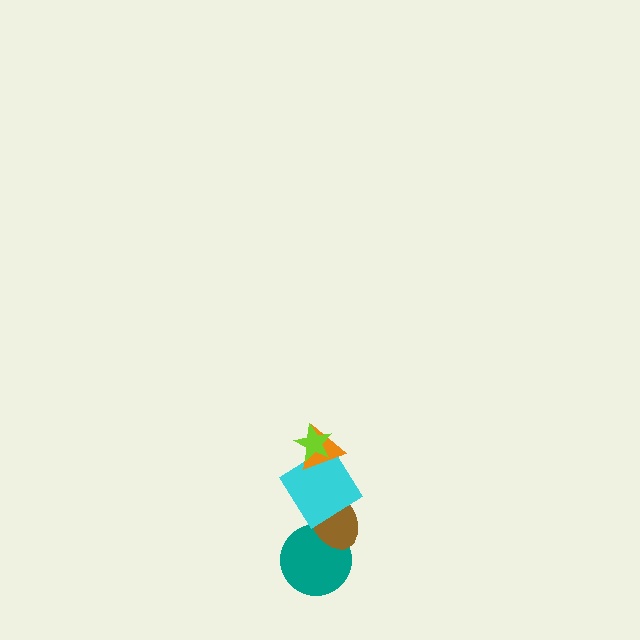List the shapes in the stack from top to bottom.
From top to bottom: the lime star, the orange triangle, the cyan diamond, the brown ellipse, the teal circle.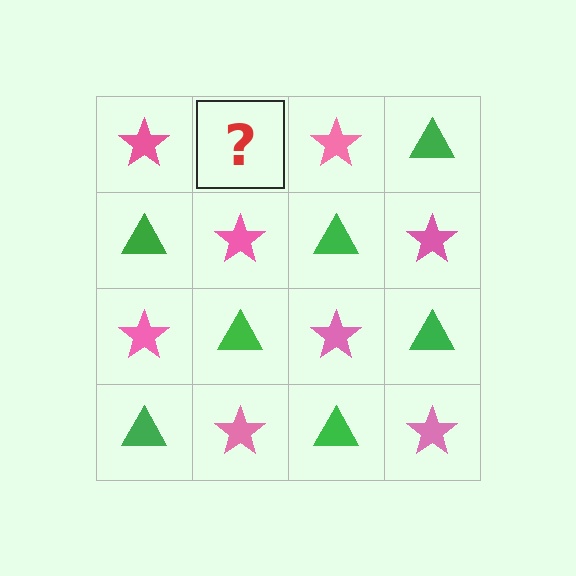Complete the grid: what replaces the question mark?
The question mark should be replaced with a green triangle.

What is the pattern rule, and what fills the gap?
The rule is that it alternates pink star and green triangle in a checkerboard pattern. The gap should be filled with a green triangle.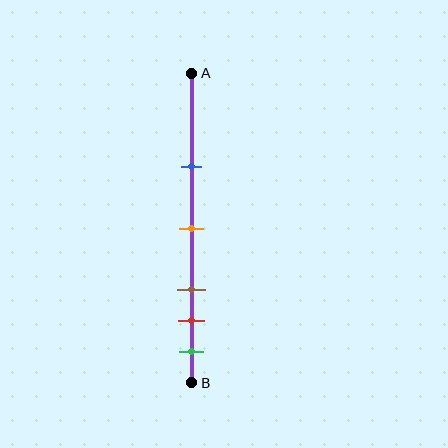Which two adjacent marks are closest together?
The red and green marks are the closest adjacent pair.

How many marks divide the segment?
There are 5 marks dividing the segment.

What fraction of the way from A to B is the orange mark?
The orange mark is approximately 50% (0.5) of the way from A to B.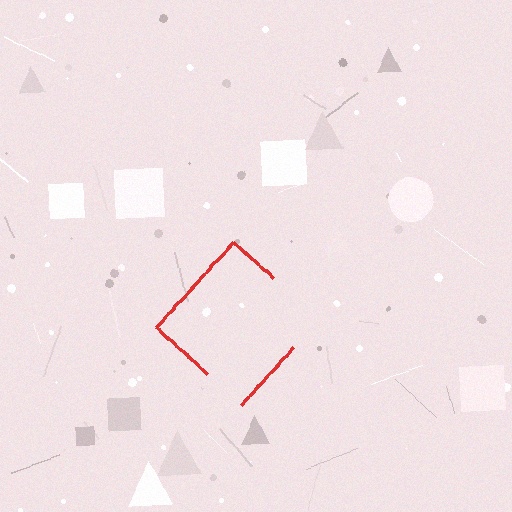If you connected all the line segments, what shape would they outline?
They would outline a diamond.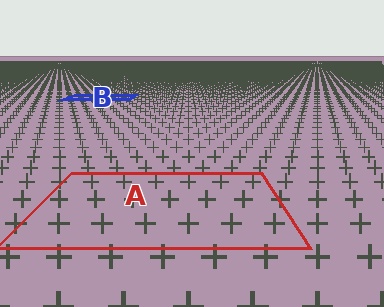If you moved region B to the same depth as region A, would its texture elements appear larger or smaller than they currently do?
They would appear larger. At a closer depth, the same texture elements are projected at a bigger on-screen size.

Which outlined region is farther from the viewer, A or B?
Region B is farther from the viewer — the texture elements inside it appear smaller and more densely packed.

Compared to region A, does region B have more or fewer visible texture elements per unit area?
Region B has more texture elements per unit area — they are packed more densely because it is farther away.